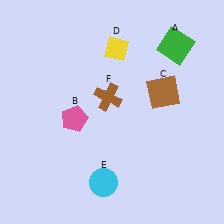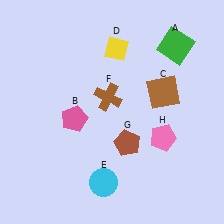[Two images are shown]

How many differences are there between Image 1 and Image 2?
There are 2 differences between the two images.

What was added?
A brown pentagon (G), a pink pentagon (H) were added in Image 2.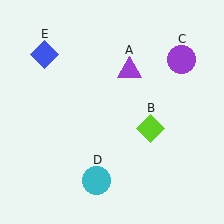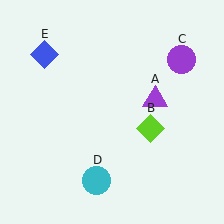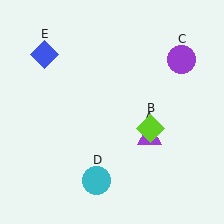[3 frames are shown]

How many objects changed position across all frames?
1 object changed position: purple triangle (object A).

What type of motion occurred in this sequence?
The purple triangle (object A) rotated clockwise around the center of the scene.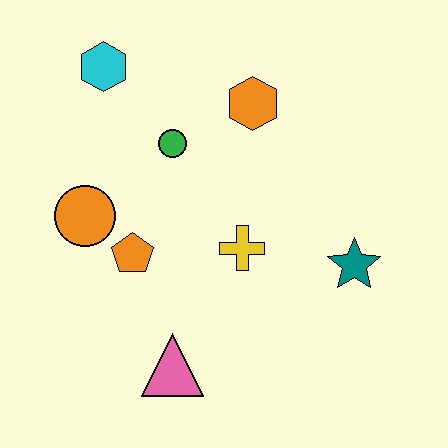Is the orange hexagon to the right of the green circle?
Yes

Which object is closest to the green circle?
The orange hexagon is closest to the green circle.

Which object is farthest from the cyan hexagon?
The teal star is farthest from the cyan hexagon.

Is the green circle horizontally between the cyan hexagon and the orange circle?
No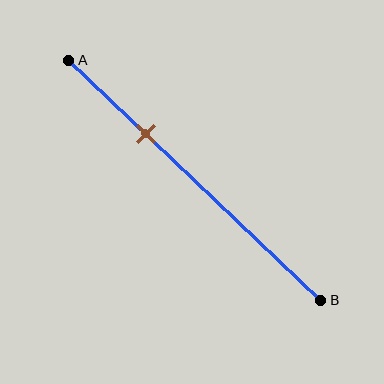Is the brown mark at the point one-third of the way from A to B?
Yes, the mark is approximately at the one-third point.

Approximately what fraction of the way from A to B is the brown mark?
The brown mark is approximately 30% of the way from A to B.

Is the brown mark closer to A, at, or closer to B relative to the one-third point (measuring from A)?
The brown mark is approximately at the one-third point of segment AB.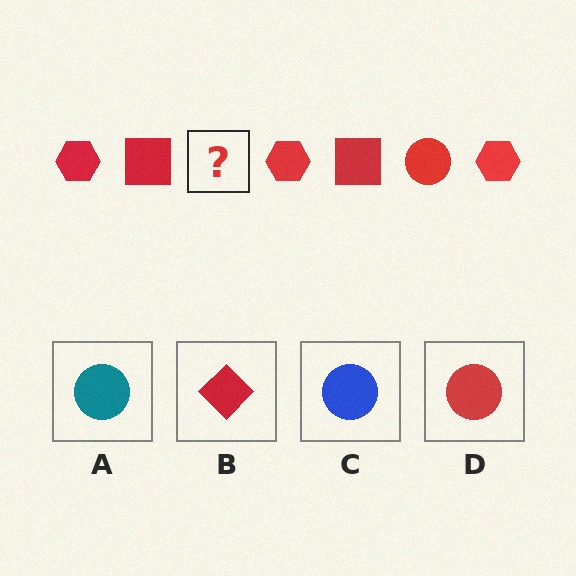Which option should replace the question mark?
Option D.